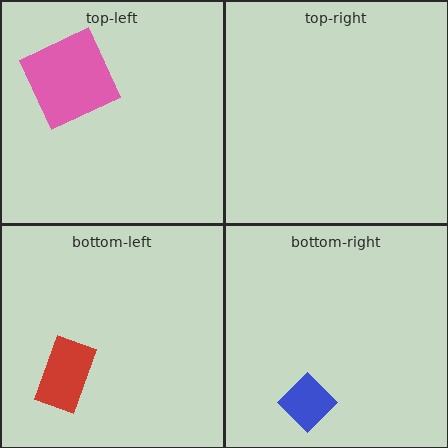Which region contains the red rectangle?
The bottom-left region.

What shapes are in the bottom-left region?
The red rectangle.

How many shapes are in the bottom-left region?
1.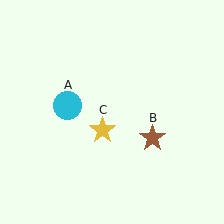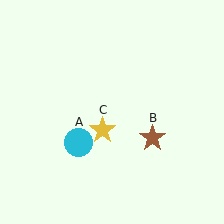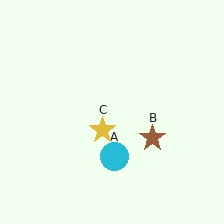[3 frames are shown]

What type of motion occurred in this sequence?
The cyan circle (object A) rotated counterclockwise around the center of the scene.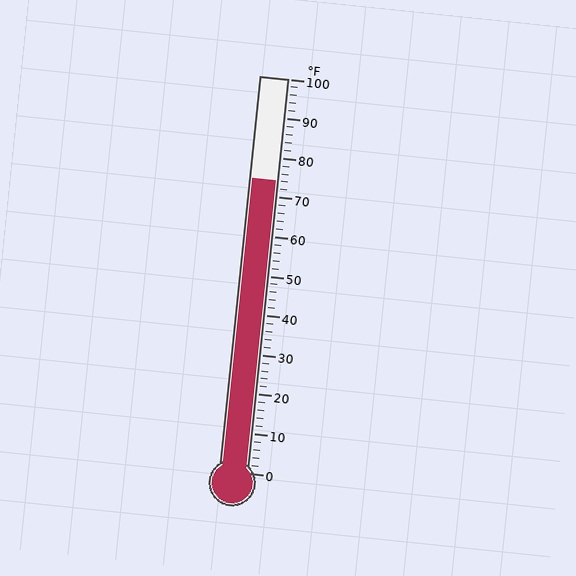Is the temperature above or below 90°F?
The temperature is below 90°F.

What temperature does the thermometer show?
The thermometer shows approximately 74°F.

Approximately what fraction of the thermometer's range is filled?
The thermometer is filled to approximately 75% of its range.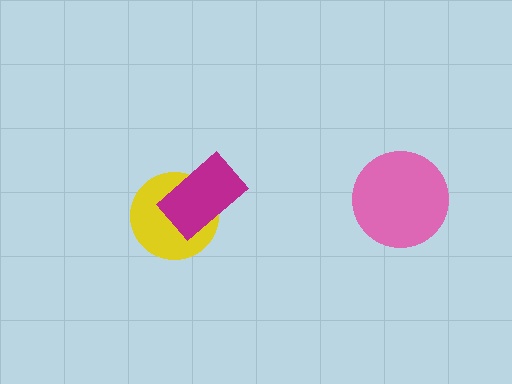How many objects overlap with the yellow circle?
1 object overlaps with the yellow circle.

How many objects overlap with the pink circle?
0 objects overlap with the pink circle.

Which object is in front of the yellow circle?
The magenta rectangle is in front of the yellow circle.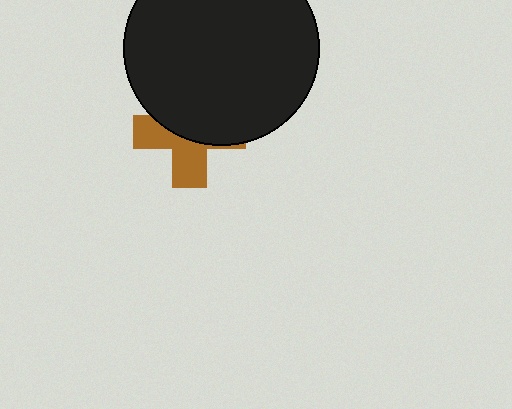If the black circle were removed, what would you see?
You would see the complete brown cross.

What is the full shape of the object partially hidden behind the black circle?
The partially hidden object is a brown cross.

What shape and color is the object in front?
The object in front is a black circle.